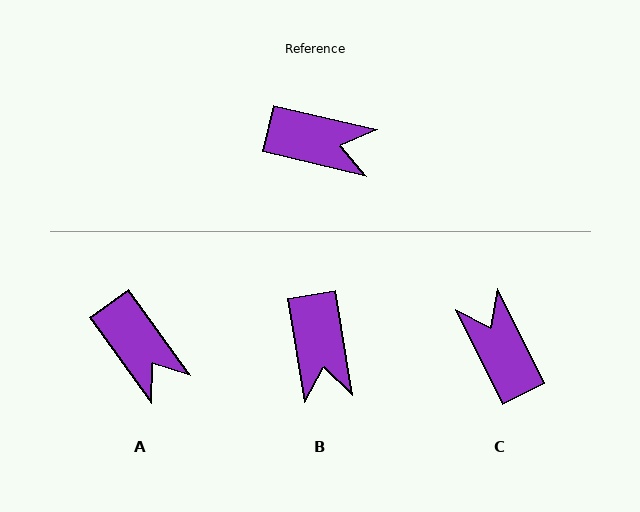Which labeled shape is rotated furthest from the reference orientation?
C, about 130 degrees away.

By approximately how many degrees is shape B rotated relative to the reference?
Approximately 67 degrees clockwise.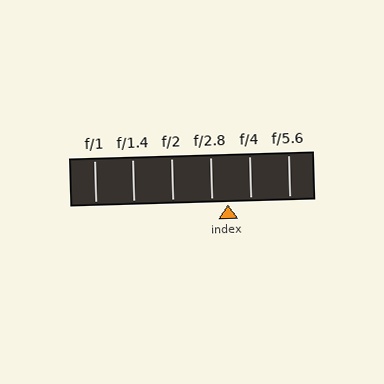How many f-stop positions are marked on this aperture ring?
There are 6 f-stop positions marked.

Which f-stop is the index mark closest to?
The index mark is closest to f/2.8.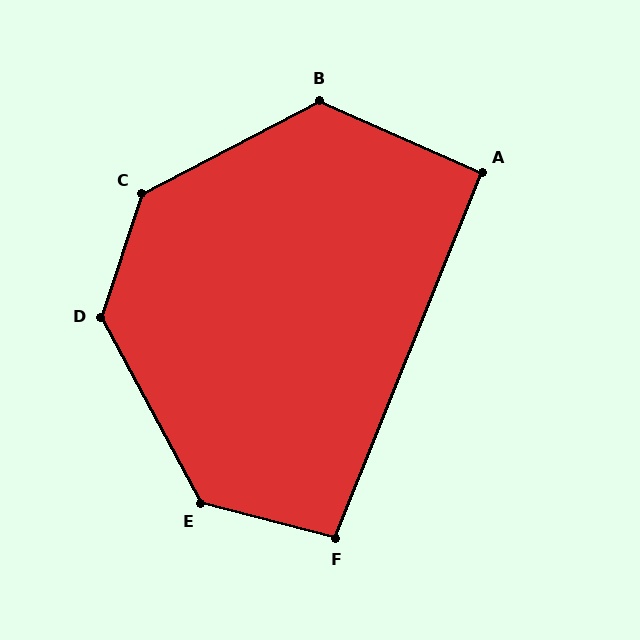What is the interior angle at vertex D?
Approximately 134 degrees (obtuse).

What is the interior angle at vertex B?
Approximately 129 degrees (obtuse).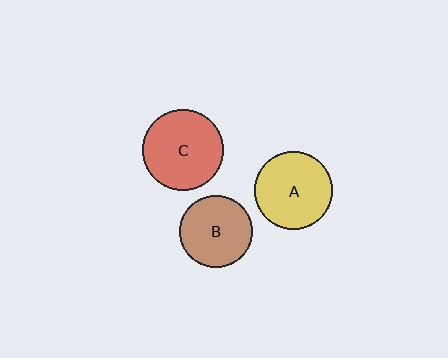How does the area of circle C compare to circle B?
Approximately 1.2 times.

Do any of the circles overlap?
No, none of the circles overlap.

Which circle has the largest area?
Circle C (red).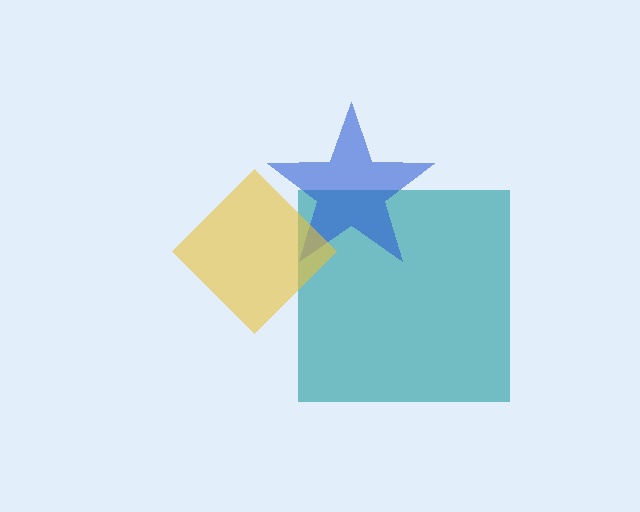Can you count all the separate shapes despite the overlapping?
Yes, there are 3 separate shapes.